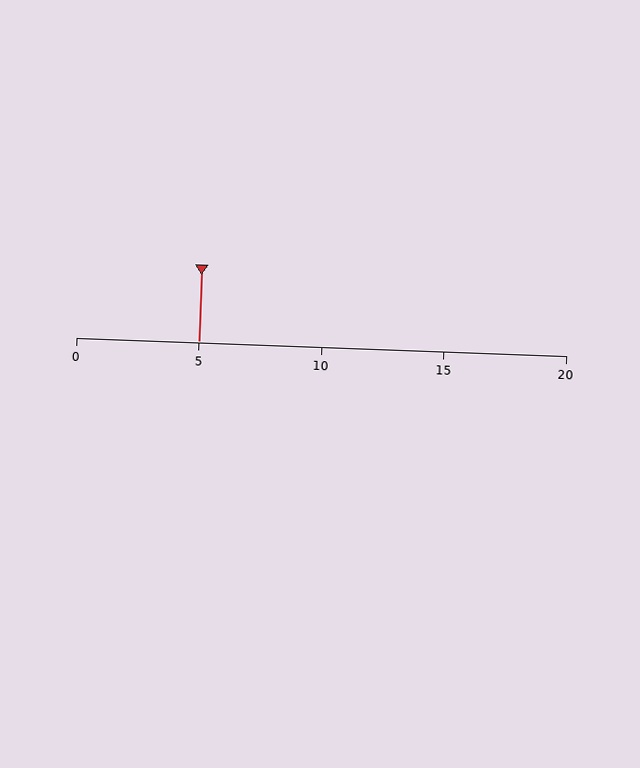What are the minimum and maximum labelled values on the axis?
The axis runs from 0 to 20.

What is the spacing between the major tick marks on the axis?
The major ticks are spaced 5 apart.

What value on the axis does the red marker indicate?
The marker indicates approximately 5.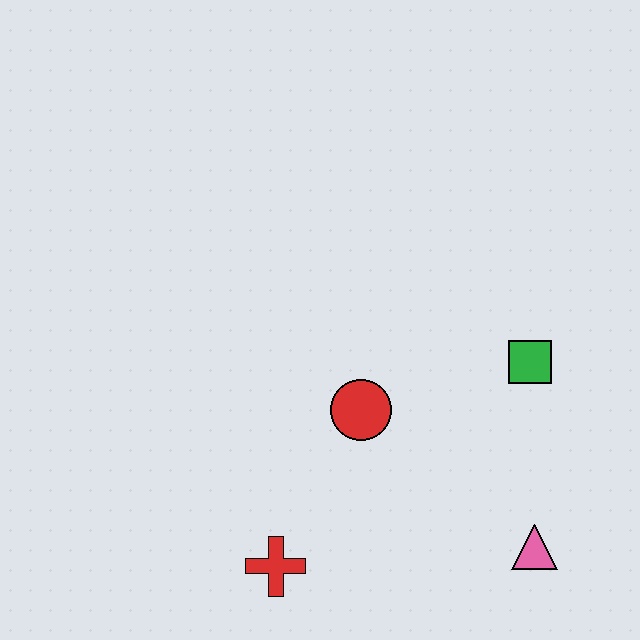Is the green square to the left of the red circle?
No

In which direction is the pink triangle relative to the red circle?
The pink triangle is to the right of the red circle.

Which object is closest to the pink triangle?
The green square is closest to the pink triangle.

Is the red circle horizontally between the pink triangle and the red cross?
Yes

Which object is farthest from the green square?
The red cross is farthest from the green square.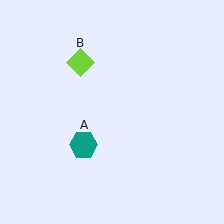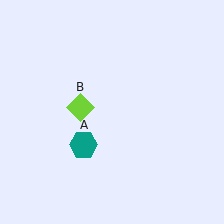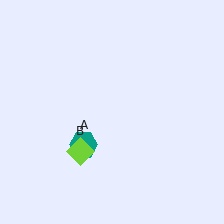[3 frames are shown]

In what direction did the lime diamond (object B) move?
The lime diamond (object B) moved down.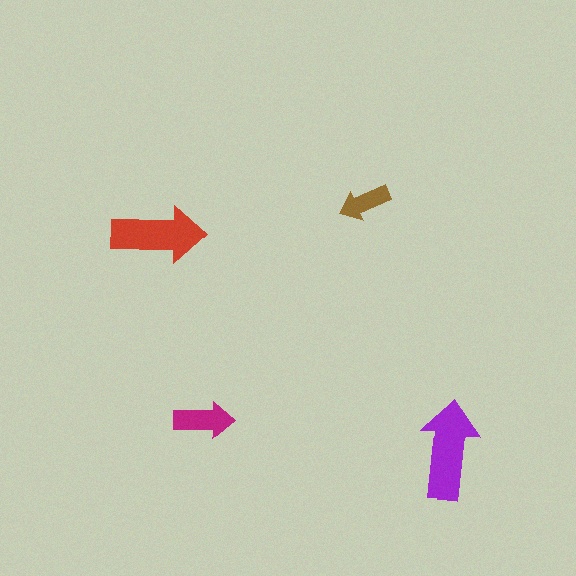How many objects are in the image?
There are 4 objects in the image.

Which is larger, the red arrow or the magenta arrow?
The red one.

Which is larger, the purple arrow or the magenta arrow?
The purple one.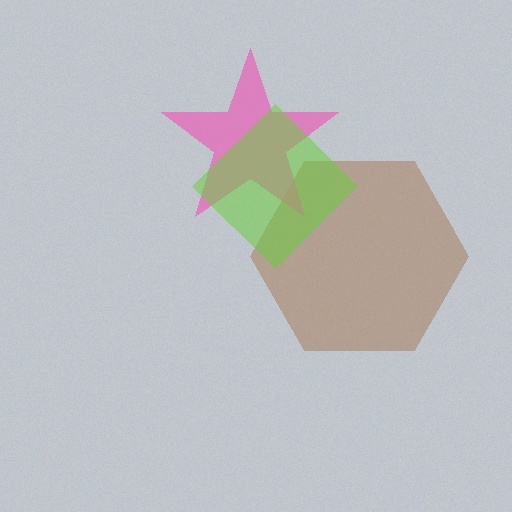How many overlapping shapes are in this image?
There are 3 overlapping shapes in the image.